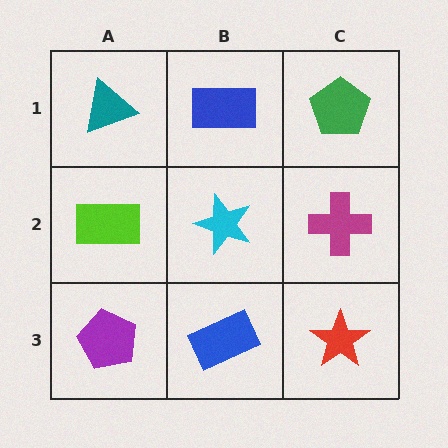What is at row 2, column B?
A cyan star.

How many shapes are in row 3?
3 shapes.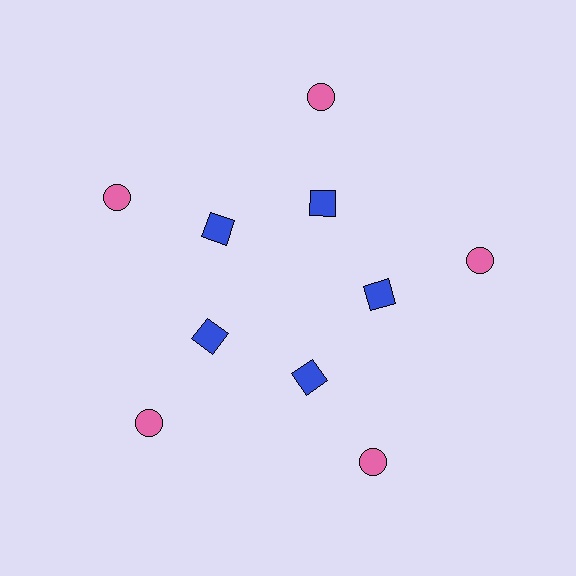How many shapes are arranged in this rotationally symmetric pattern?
There are 10 shapes, arranged in 5 groups of 2.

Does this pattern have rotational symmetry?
Yes, this pattern has 5-fold rotational symmetry. It looks the same after rotating 72 degrees around the center.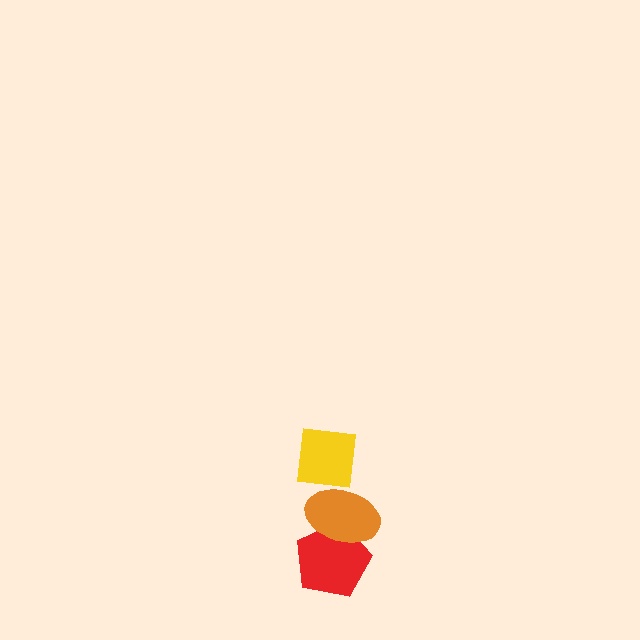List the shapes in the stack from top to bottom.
From top to bottom: the yellow square, the orange ellipse, the red pentagon.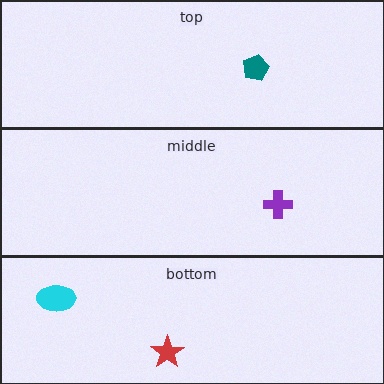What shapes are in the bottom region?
The red star, the cyan ellipse.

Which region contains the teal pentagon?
The top region.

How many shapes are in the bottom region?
2.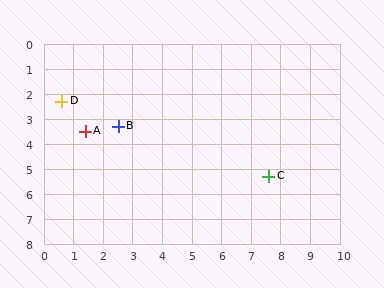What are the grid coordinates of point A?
Point A is at approximately (1.4, 3.5).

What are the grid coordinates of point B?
Point B is at approximately (2.5, 3.3).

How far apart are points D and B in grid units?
Points D and B are about 2.1 grid units apart.